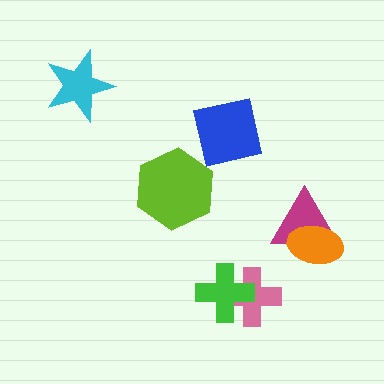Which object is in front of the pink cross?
The green cross is in front of the pink cross.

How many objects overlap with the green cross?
1 object overlaps with the green cross.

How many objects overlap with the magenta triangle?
1 object overlaps with the magenta triangle.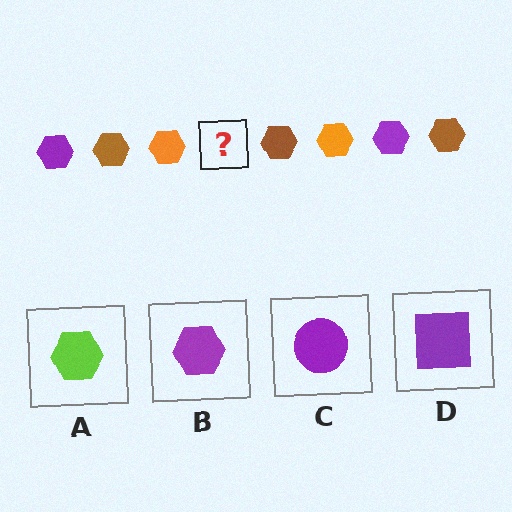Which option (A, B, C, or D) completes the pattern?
B.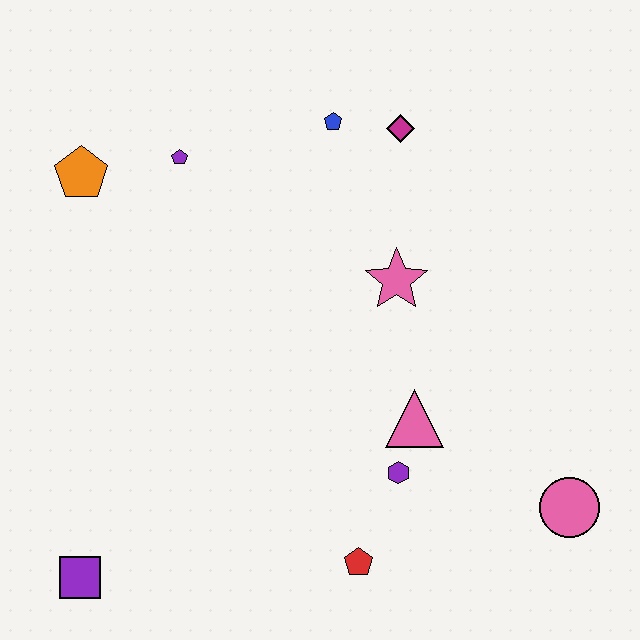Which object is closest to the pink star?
The pink triangle is closest to the pink star.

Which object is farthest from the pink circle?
The orange pentagon is farthest from the pink circle.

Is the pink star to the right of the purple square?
Yes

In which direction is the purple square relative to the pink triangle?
The purple square is to the left of the pink triangle.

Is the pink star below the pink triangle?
No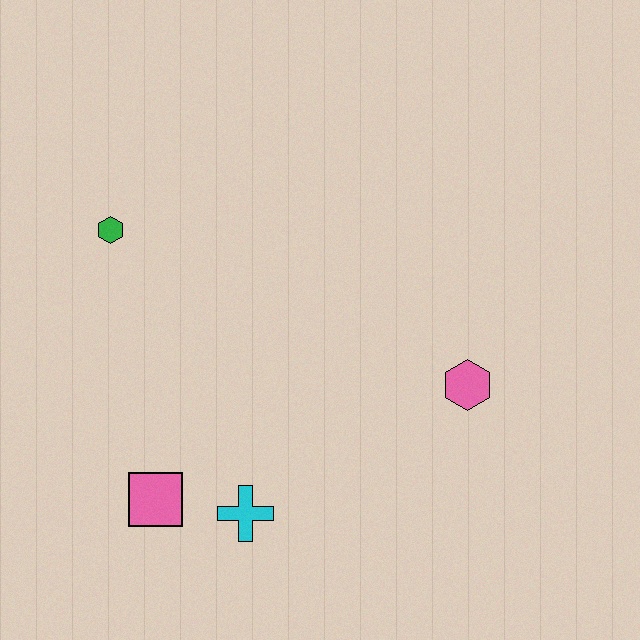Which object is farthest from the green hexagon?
The pink hexagon is farthest from the green hexagon.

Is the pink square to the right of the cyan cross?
No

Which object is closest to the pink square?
The cyan cross is closest to the pink square.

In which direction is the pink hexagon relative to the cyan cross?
The pink hexagon is to the right of the cyan cross.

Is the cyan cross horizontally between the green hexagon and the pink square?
No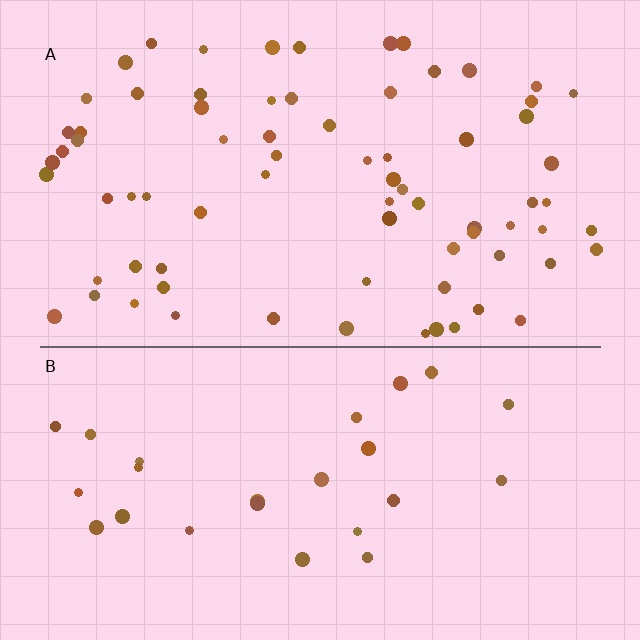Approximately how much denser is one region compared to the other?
Approximately 2.8× — region A over region B.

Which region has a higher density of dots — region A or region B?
A (the top).